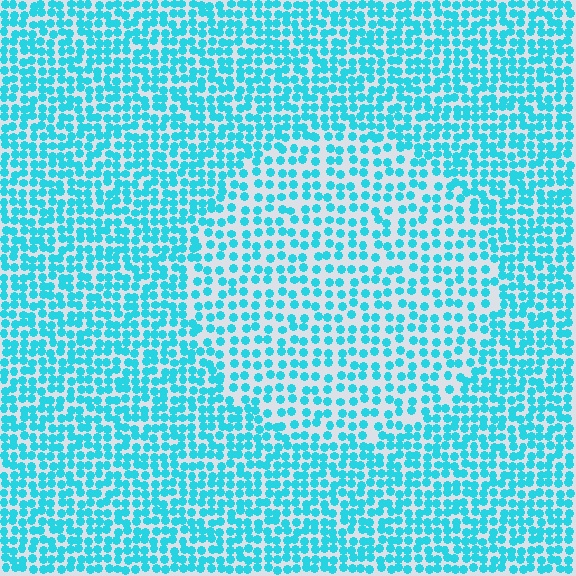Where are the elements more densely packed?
The elements are more densely packed outside the circle boundary.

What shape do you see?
I see a circle.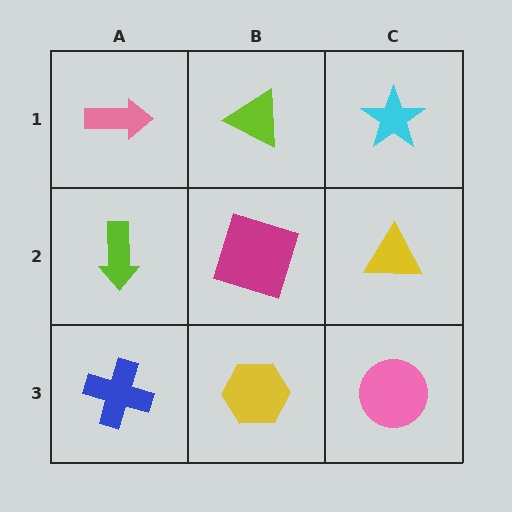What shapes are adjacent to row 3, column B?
A magenta square (row 2, column B), a blue cross (row 3, column A), a pink circle (row 3, column C).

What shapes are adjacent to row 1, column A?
A lime arrow (row 2, column A), a lime triangle (row 1, column B).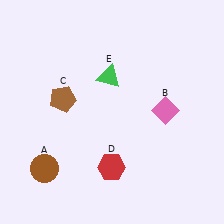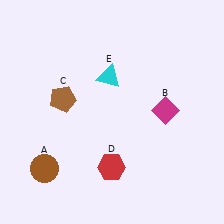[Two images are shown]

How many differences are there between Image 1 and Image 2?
There are 2 differences between the two images.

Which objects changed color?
B changed from pink to magenta. E changed from green to cyan.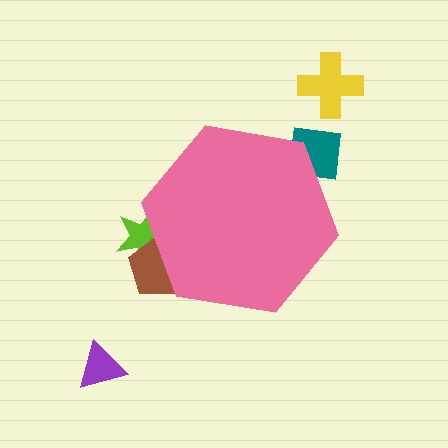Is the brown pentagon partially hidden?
Yes, the brown pentagon is partially hidden behind the pink hexagon.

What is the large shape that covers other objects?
A pink hexagon.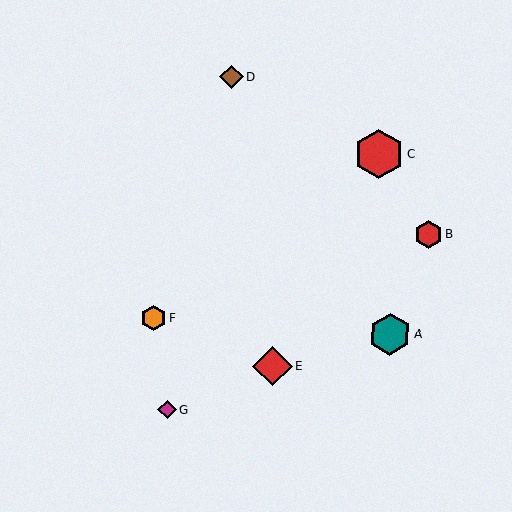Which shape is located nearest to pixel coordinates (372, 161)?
The red hexagon (labeled C) at (378, 154) is nearest to that location.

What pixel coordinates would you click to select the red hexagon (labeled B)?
Click at (428, 234) to select the red hexagon B.